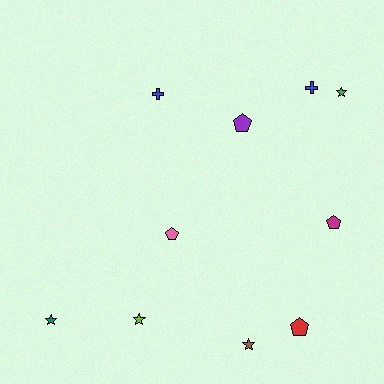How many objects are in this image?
There are 10 objects.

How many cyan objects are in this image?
There are no cyan objects.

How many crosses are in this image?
There are 2 crosses.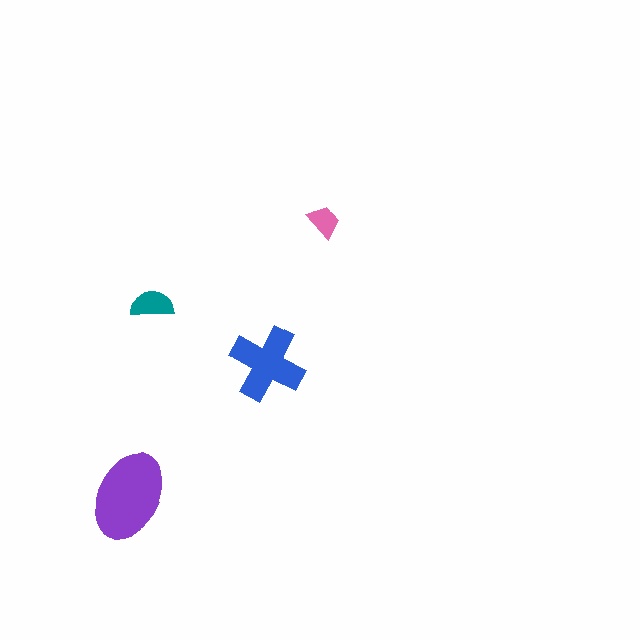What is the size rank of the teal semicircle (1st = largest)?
3rd.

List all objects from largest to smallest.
The purple ellipse, the blue cross, the teal semicircle, the pink trapezoid.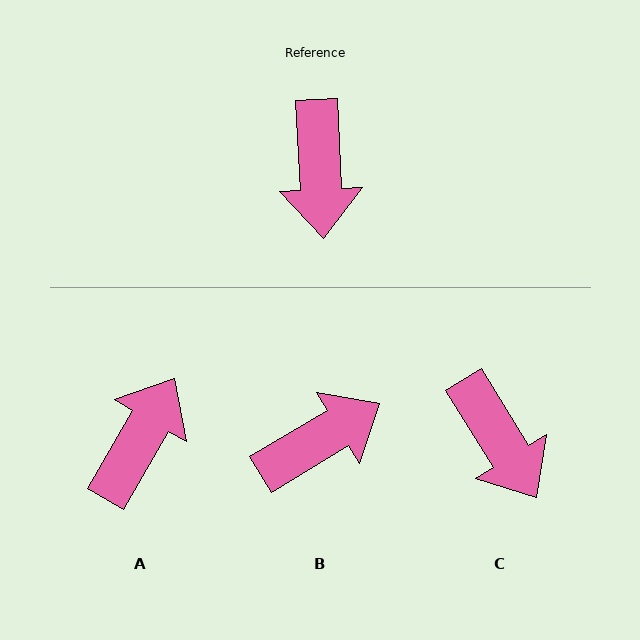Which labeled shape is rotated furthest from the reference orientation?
A, about 147 degrees away.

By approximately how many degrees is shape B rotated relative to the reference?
Approximately 118 degrees counter-clockwise.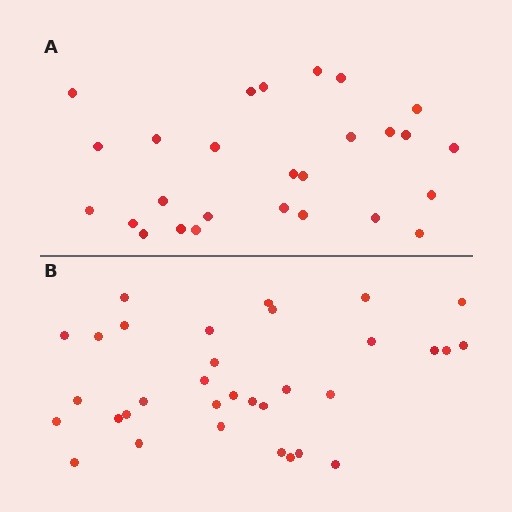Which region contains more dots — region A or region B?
Region B (the bottom region) has more dots.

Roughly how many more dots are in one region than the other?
Region B has about 6 more dots than region A.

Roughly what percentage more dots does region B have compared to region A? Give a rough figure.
About 20% more.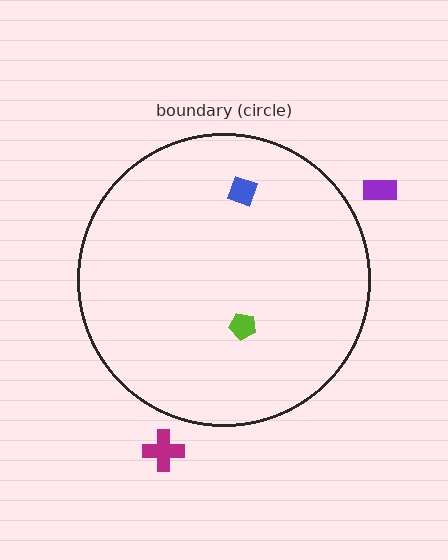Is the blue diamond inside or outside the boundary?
Inside.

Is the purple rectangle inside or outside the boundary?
Outside.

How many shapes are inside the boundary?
2 inside, 2 outside.